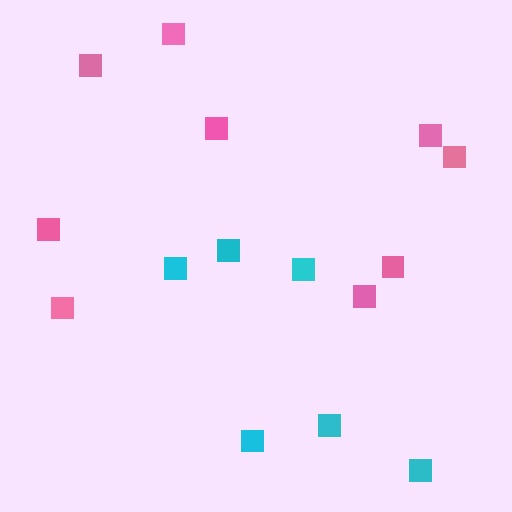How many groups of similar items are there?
There are 2 groups: one group of cyan squares (6) and one group of pink squares (9).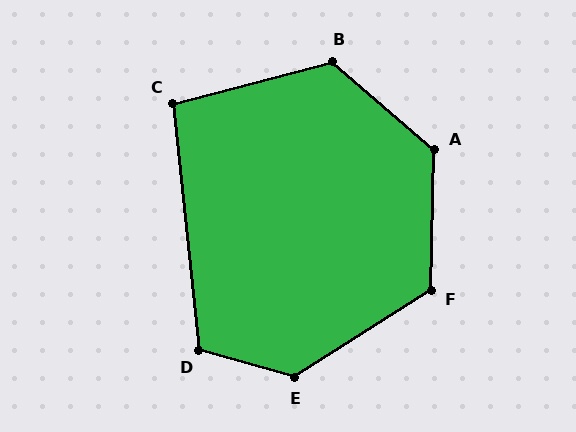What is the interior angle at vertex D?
Approximately 112 degrees (obtuse).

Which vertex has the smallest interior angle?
C, at approximately 99 degrees.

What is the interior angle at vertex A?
Approximately 129 degrees (obtuse).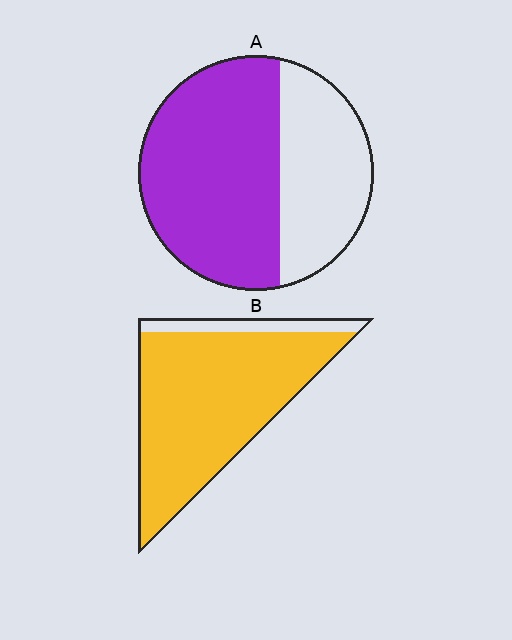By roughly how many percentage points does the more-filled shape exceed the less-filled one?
By roughly 25 percentage points (B over A).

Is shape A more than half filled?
Yes.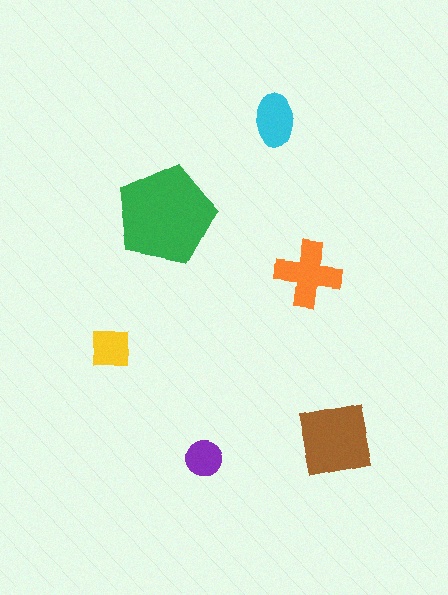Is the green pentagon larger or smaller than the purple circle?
Larger.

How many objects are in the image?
There are 6 objects in the image.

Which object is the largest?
The green pentagon.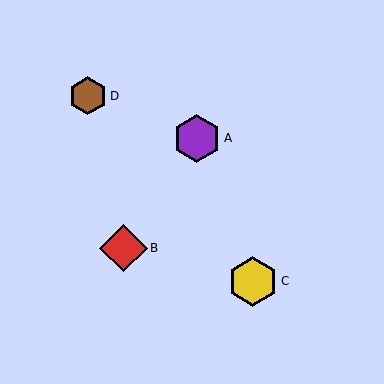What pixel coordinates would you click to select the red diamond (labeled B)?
Click at (123, 248) to select the red diamond B.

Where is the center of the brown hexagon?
The center of the brown hexagon is at (88, 96).